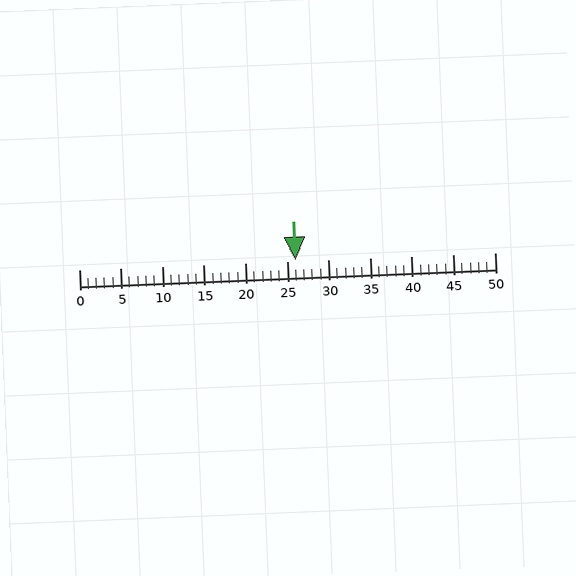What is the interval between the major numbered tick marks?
The major tick marks are spaced 5 units apart.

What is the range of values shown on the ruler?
The ruler shows values from 0 to 50.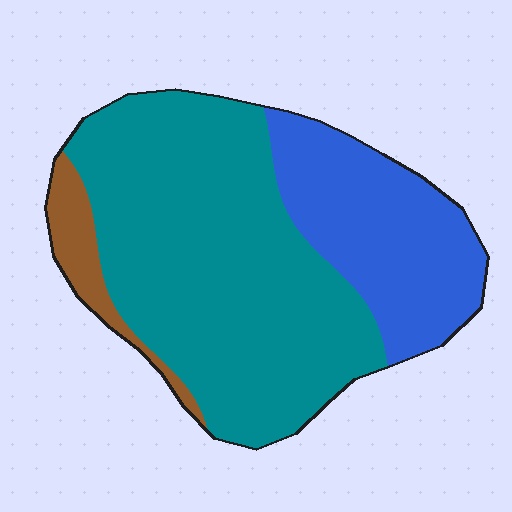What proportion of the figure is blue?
Blue covers roughly 30% of the figure.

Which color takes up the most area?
Teal, at roughly 65%.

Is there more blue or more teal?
Teal.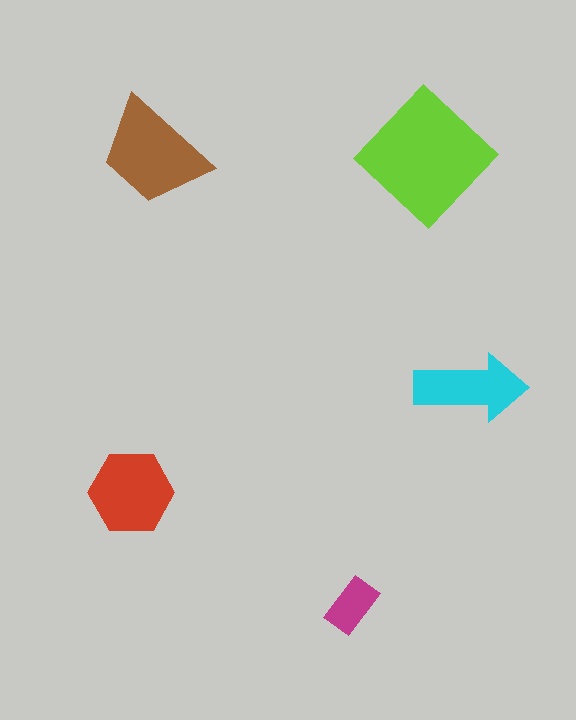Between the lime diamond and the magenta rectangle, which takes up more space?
The lime diamond.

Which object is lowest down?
The magenta rectangle is bottommost.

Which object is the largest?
The lime diamond.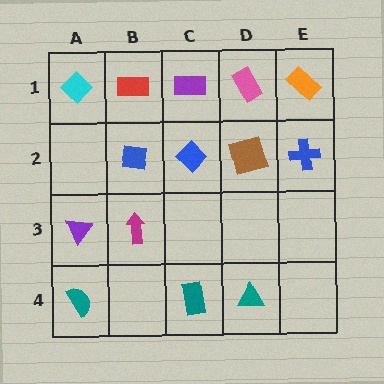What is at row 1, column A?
A cyan diamond.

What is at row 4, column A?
A teal semicircle.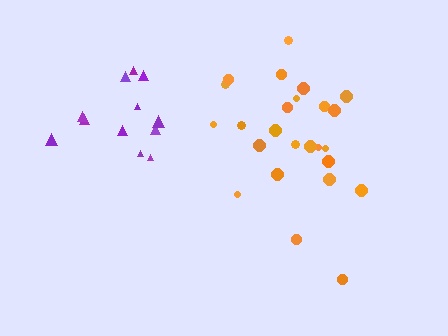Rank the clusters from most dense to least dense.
orange, purple.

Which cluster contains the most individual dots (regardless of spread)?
Orange (25).